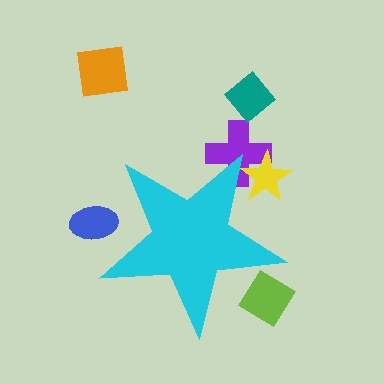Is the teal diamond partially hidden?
No, the teal diamond is fully visible.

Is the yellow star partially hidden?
Yes, the yellow star is partially hidden behind the cyan star.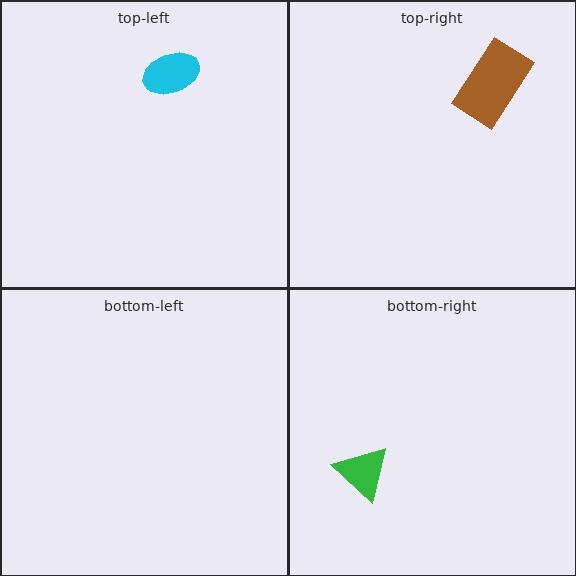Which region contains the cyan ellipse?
The top-left region.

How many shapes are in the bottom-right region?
1.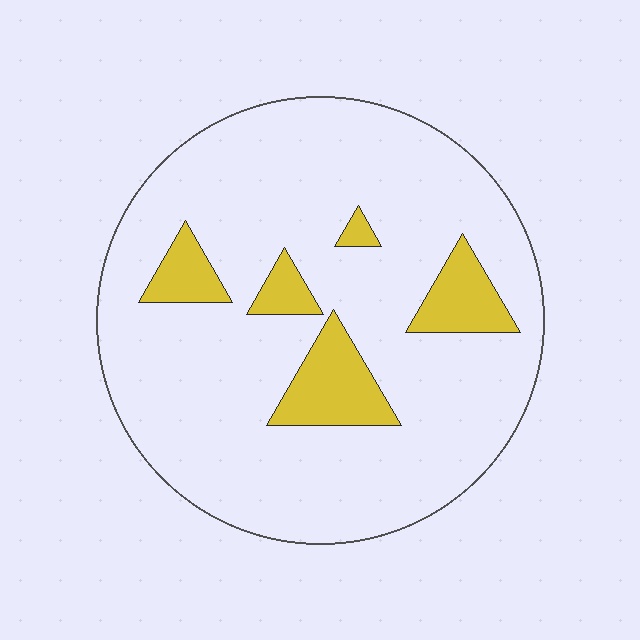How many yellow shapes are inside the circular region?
5.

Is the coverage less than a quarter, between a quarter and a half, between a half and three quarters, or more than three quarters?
Less than a quarter.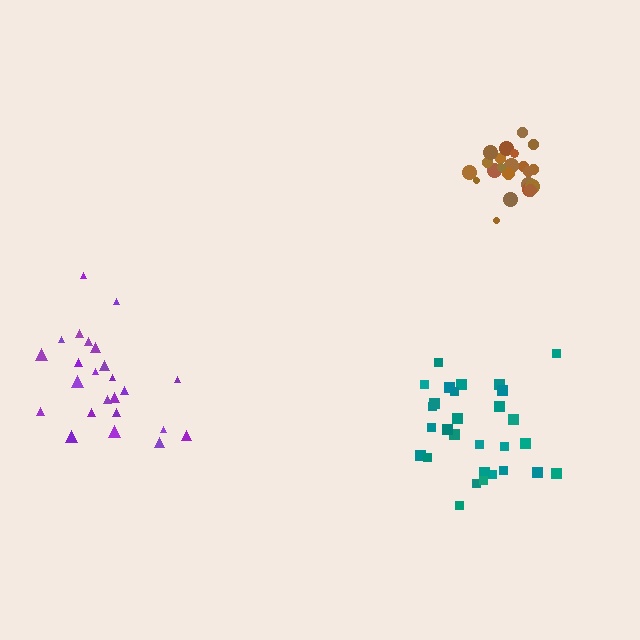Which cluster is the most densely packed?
Brown.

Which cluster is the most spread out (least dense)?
Teal.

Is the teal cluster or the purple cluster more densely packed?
Purple.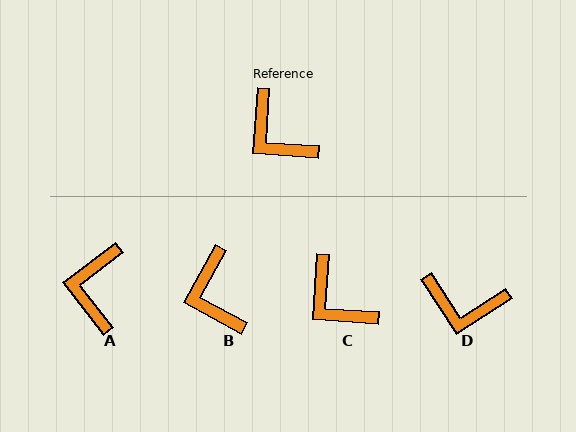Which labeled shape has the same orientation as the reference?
C.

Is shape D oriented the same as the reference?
No, it is off by about 37 degrees.